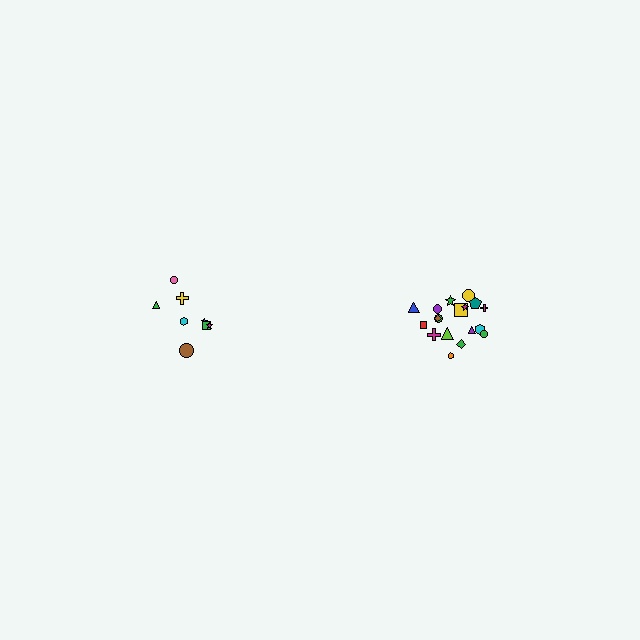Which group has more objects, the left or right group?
The right group.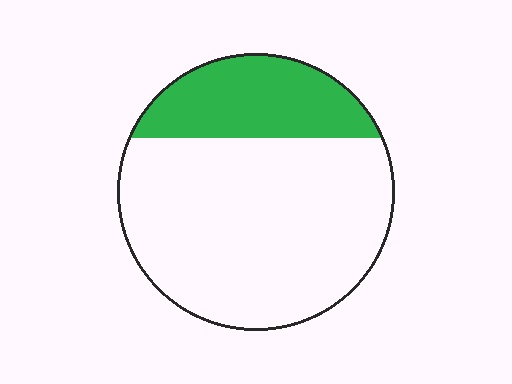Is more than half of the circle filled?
No.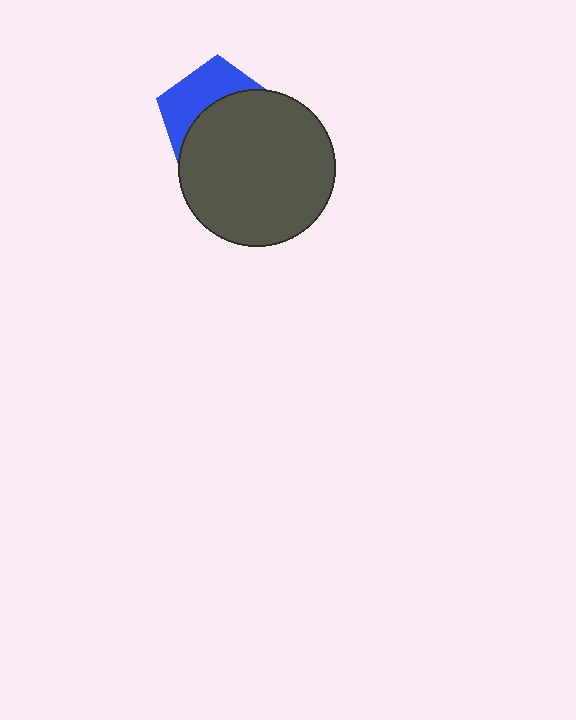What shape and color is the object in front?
The object in front is a dark gray circle.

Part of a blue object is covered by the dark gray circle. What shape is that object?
It is a pentagon.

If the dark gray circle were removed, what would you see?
You would see the complete blue pentagon.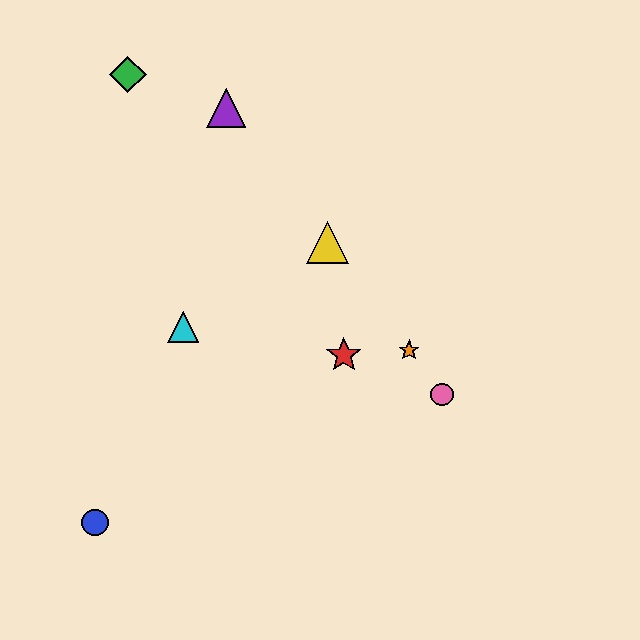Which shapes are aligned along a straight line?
The yellow triangle, the purple triangle, the orange star, the pink circle are aligned along a straight line.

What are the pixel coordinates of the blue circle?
The blue circle is at (95, 523).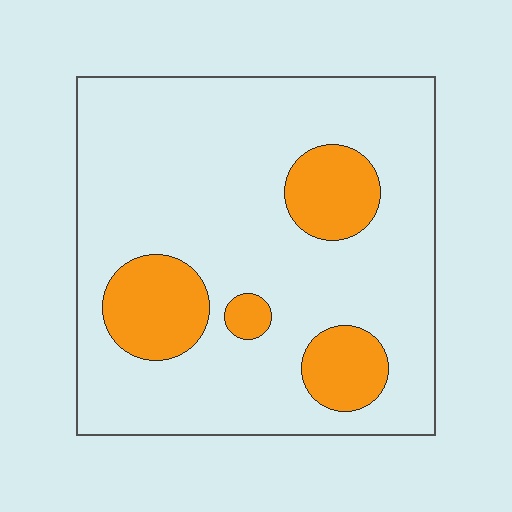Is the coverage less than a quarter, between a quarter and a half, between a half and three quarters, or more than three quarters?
Less than a quarter.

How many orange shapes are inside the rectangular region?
4.